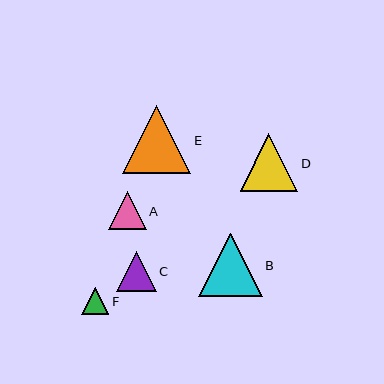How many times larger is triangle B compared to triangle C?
Triangle B is approximately 1.6 times the size of triangle C.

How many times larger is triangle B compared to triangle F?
Triangle B is approximately 2.3 times the size of triangle F.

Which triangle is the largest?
Triangle E is the largest with a size of approximately 69 pixels.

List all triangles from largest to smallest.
From largest to smallest: E, B, D, C, A, F.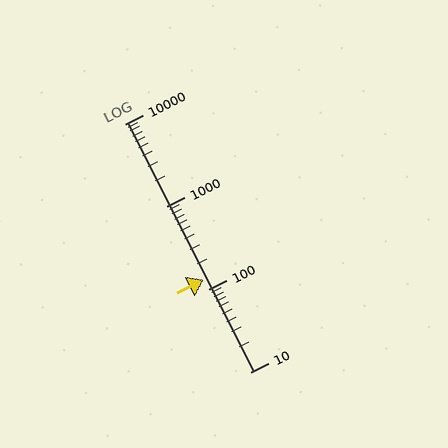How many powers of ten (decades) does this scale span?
The scale spans 3 decades, from 10 to 10000.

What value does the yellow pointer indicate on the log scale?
The pointer indicates approximately 130.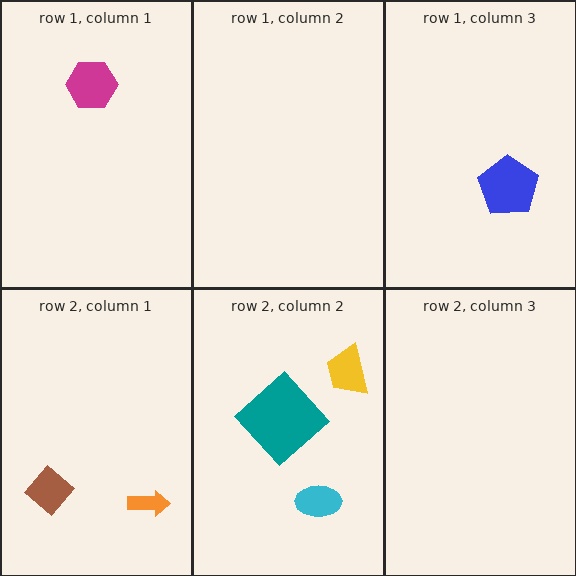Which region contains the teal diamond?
The row 2, column 2 region.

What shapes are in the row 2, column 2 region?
The yellow trapezoid, the teal diamond, the cyan ellipse.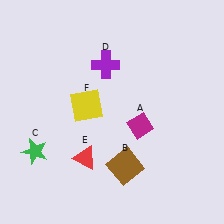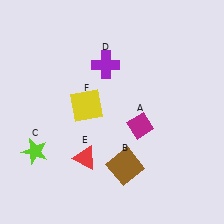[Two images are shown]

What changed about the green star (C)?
In Image 1, C is green. In Image 2, it changed to lime.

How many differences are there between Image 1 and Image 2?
There is 1 difference between the two images.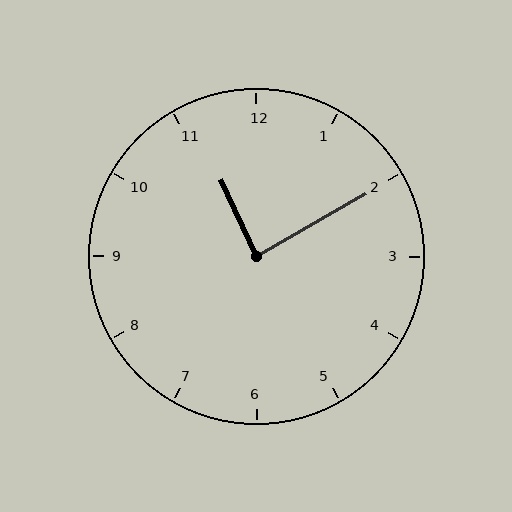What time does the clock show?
11:10.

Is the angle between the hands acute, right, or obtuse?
It is right.